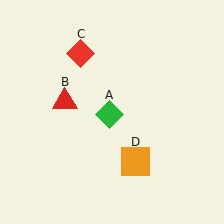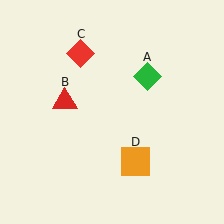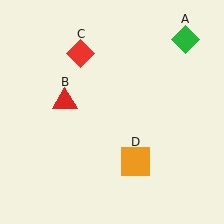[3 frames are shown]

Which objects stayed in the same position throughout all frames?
Red triangle (object B) and red diamond (object C) and orange square (object D) remained stationary.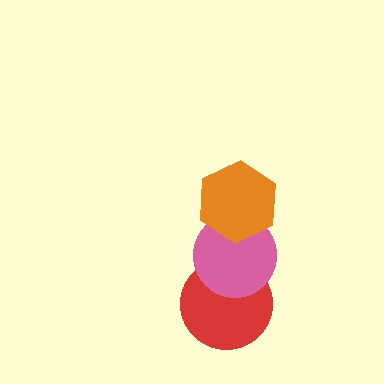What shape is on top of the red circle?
The pink circle is on top of the red circle.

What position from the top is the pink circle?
The pink circle is 2nd from the top.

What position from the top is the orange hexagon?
The orange hexagon is 1st from the top.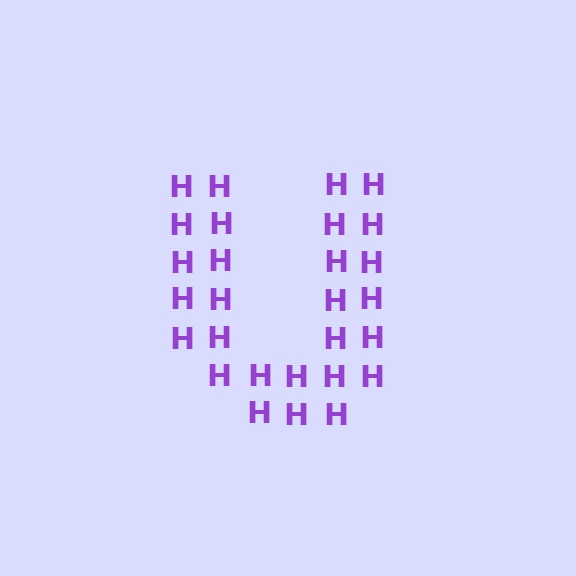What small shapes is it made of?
It is made of small letter H's.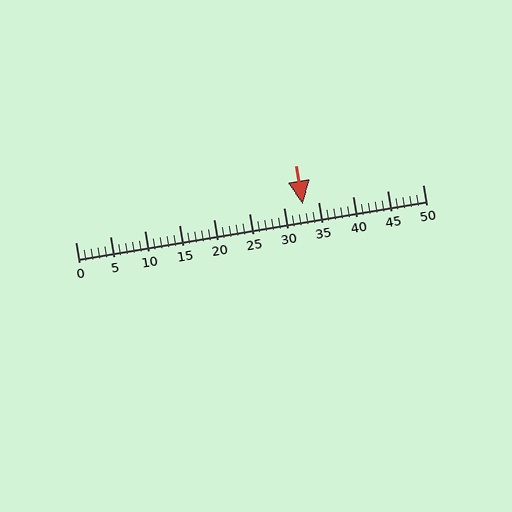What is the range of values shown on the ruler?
The ruler shows values from 0 to 50.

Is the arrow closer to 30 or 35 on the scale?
The arrow is closer to 35.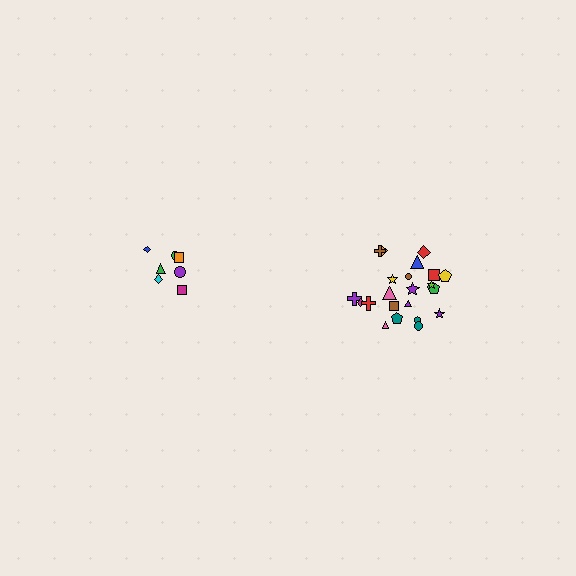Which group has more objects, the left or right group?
The right group.